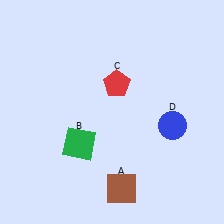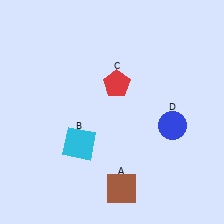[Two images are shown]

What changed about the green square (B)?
In Image 1, B is green. In Image 2, it changed to cyan.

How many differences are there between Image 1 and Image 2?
There is 1 difference between the two images.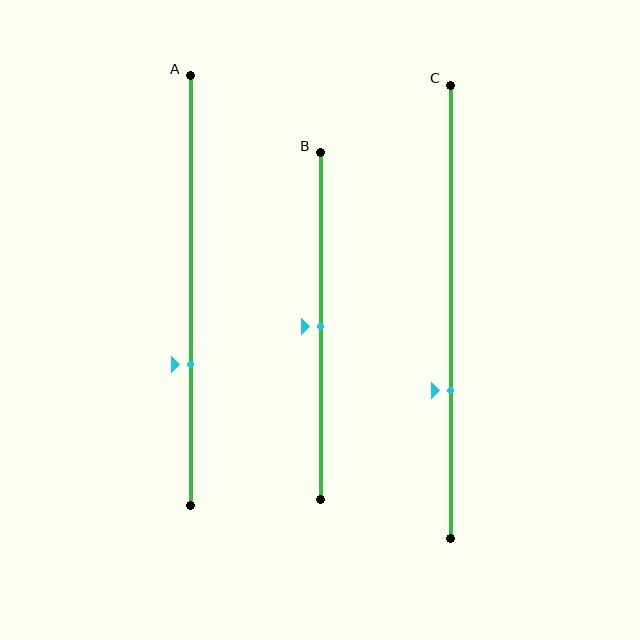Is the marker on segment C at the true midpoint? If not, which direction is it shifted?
No, the marker on segment C is shifted downward by about 17% of the segment length.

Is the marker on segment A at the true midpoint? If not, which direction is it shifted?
No, the marker on segment A is shifted downward by about 17% of the segment length.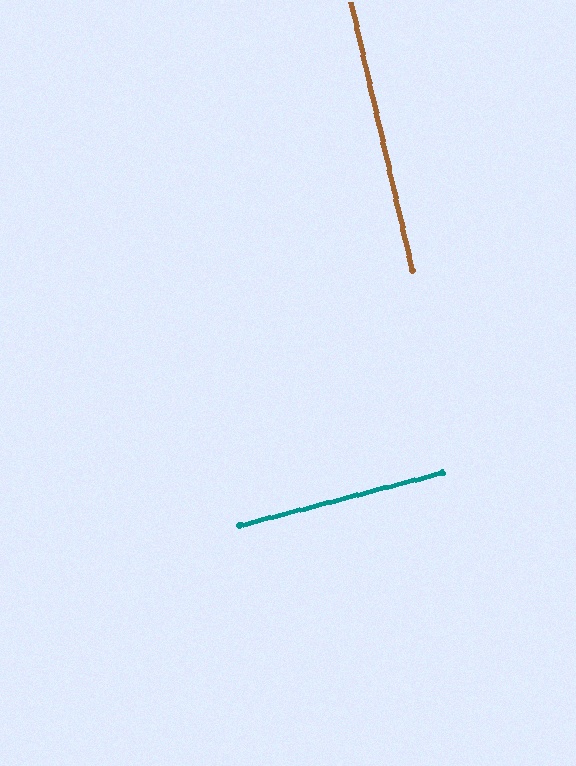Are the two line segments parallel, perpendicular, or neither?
Perpendicular — they meet at approximately 88°.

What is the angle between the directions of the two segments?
Approximately 88 degrees.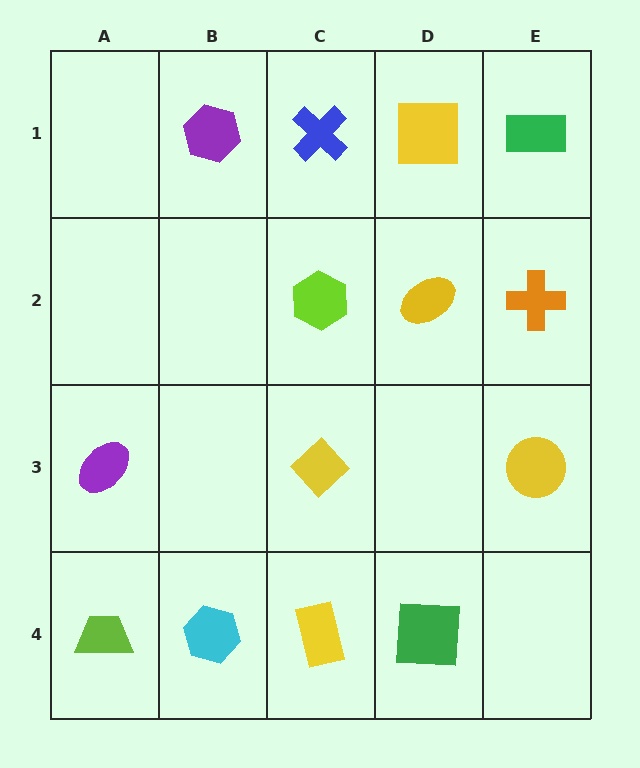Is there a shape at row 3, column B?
No, that cell is empty.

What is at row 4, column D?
A green square.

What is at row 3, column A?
A purple ellipse.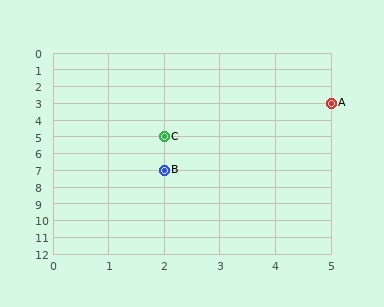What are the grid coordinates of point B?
Point B is at grid coordinates (2, 7).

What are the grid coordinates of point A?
Point A is at grid coordinates (5, 3).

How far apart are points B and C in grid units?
Points B and C are 2 rows apart.